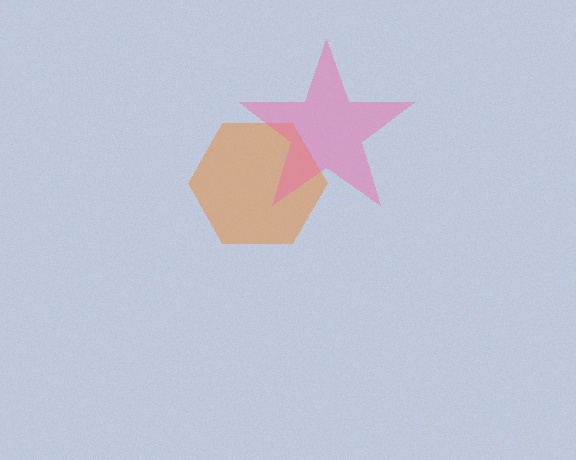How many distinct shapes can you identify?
There are 2 distinct shapes: an orange hexagon, a pink star.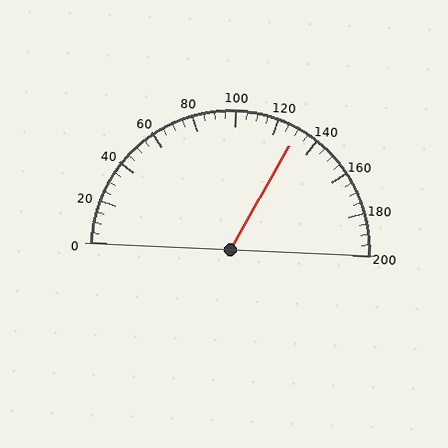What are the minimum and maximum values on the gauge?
The gauge ranges from 0 to 200.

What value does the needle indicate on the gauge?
The needle indicates approximately 130.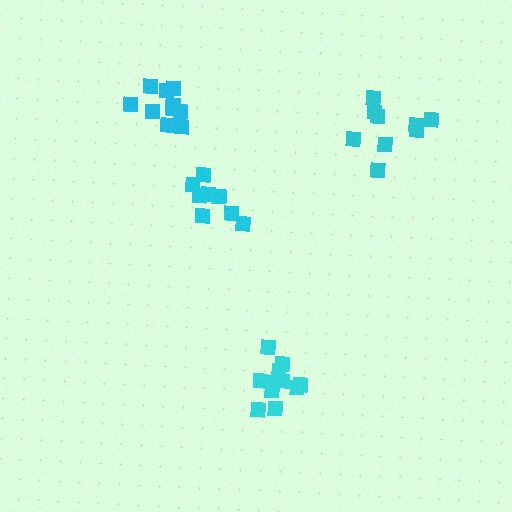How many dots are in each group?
Group 1: 10 dots, Group 2: 11 dots, Group 3: 9 dots, Group 4: 8 dots (38 total).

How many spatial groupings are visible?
There are 4 spatial groupings.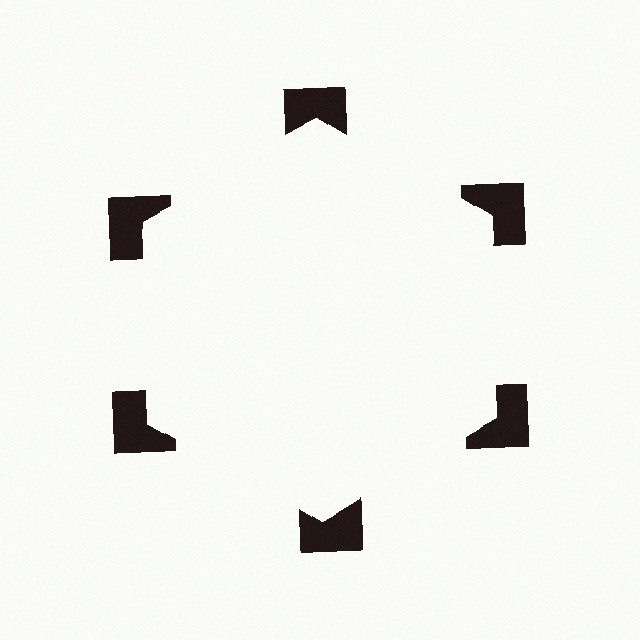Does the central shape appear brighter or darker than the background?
It typically appears slightly brighter than the background, even though no actual brightness change is drawn.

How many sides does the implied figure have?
6 sides.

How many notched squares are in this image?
There are 6 — one at each vertex of the illusory hexagon.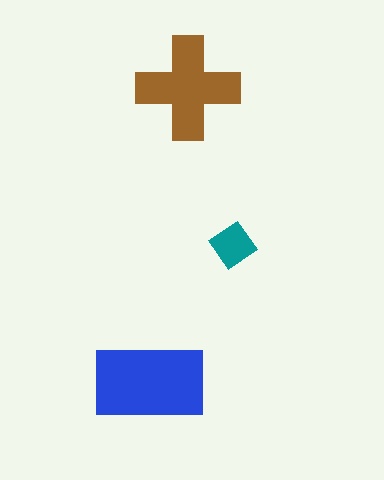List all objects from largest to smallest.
The blue rectangle, the brown cross, the teal diamond.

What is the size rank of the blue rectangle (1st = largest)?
1st.